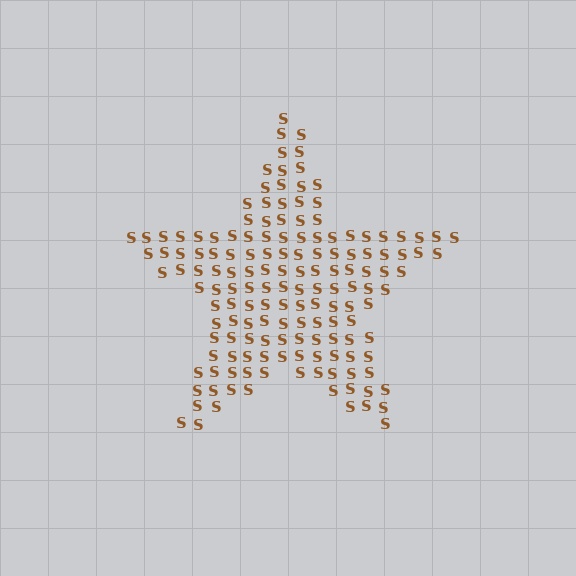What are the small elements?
The small elements are letter S's.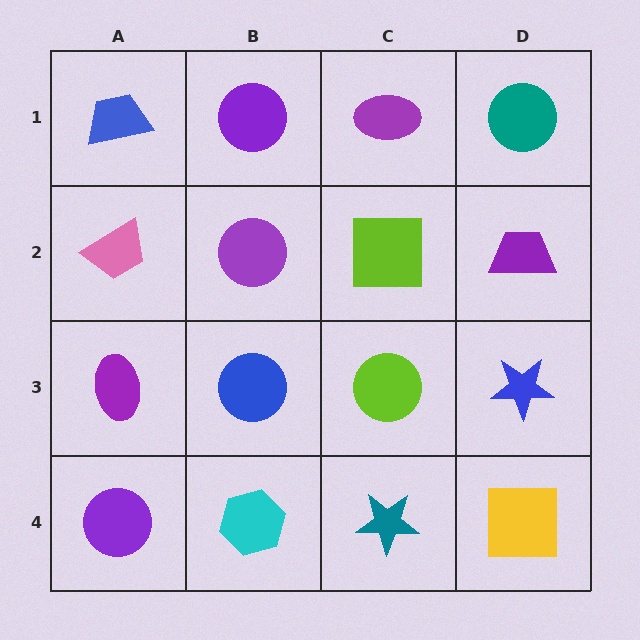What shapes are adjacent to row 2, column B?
A purple circle (row 1, column B), a blue circle (row 3, column B), a pink trapezoid (row 2, column A), a lime square (row 2, column C).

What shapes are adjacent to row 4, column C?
A lime circle (row 3, column C), a cyan hexagon (row 4, column B), a yellow square (row 4, column D).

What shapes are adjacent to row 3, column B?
A purple circle (row 2, column B), a cyan hexagon (row 4, column B), a purple ellipse (row 3, column A), a lime circle (row 3, column C).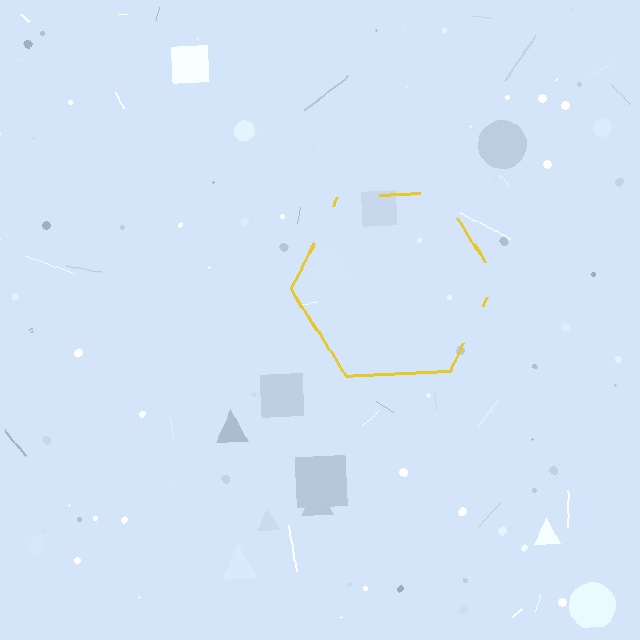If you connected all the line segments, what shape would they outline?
They would outline a hexagon.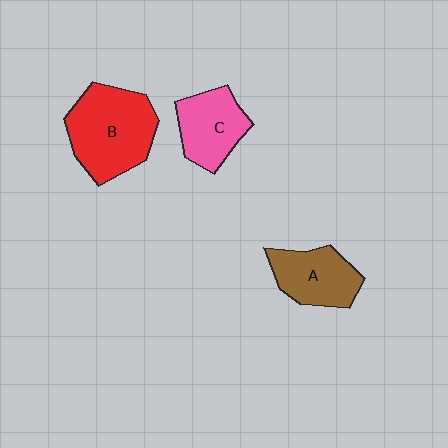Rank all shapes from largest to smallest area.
From largest to smallest: B (red), A (brown), C (pink).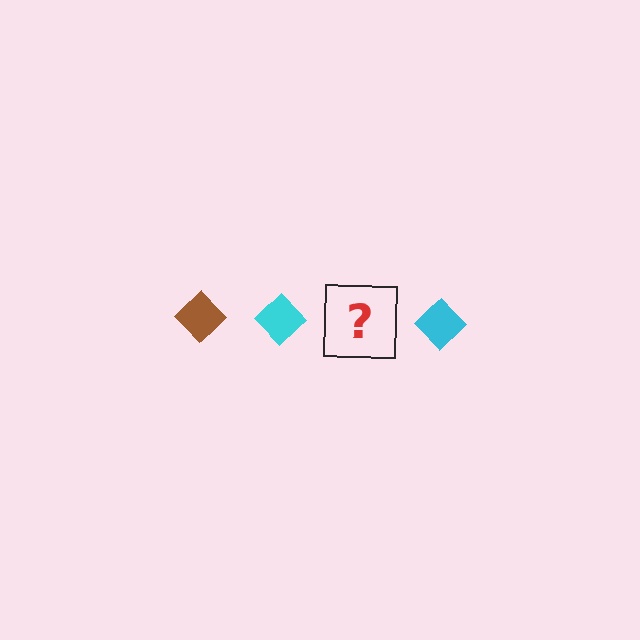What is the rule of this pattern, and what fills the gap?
The rule is that the pattern cycles through brown, cyan diamonds. The gap should be filled with a brown diamond.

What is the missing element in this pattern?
The missing element is a brown diamond.